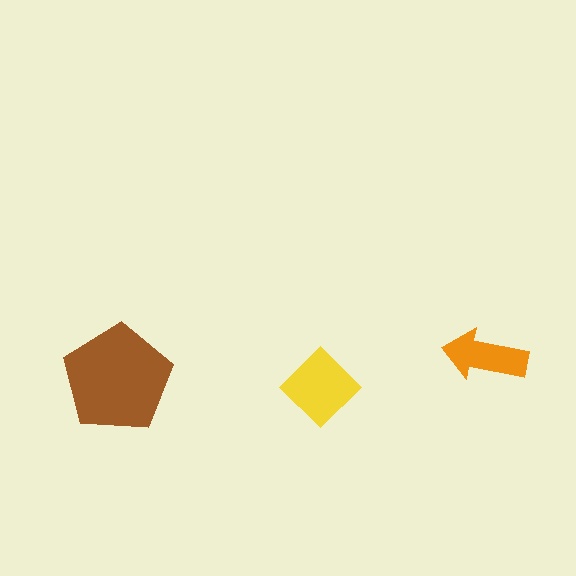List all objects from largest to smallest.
The brown pentagon, the yellow diamond, the orange arrow.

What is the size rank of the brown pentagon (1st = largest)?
1st.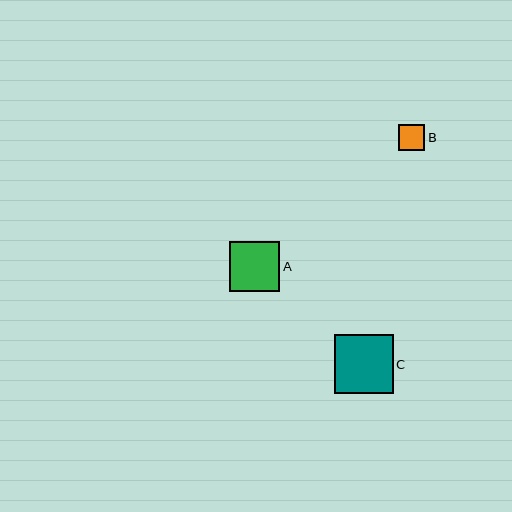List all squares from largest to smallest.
From largest to smallest: C, A, B.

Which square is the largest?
Square C is the largest with a size of approximately 59 pixels.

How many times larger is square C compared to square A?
Square C is approximately 1.2 times the size of square A.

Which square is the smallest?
Square B is the smallest with a size of approximately 26 pixels.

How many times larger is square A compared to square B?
Square A is approximately 1.9 times the size of square B.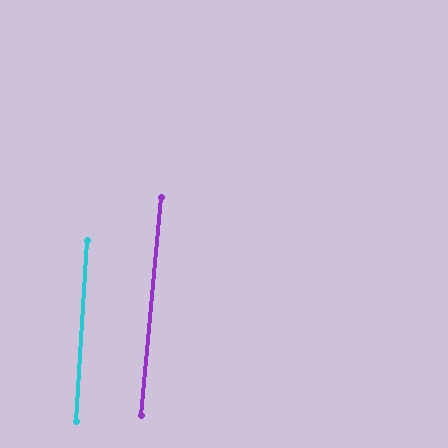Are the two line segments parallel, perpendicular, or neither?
Parallel — their directions differ by only 1.8°.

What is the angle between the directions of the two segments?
Approximately 2 degrees.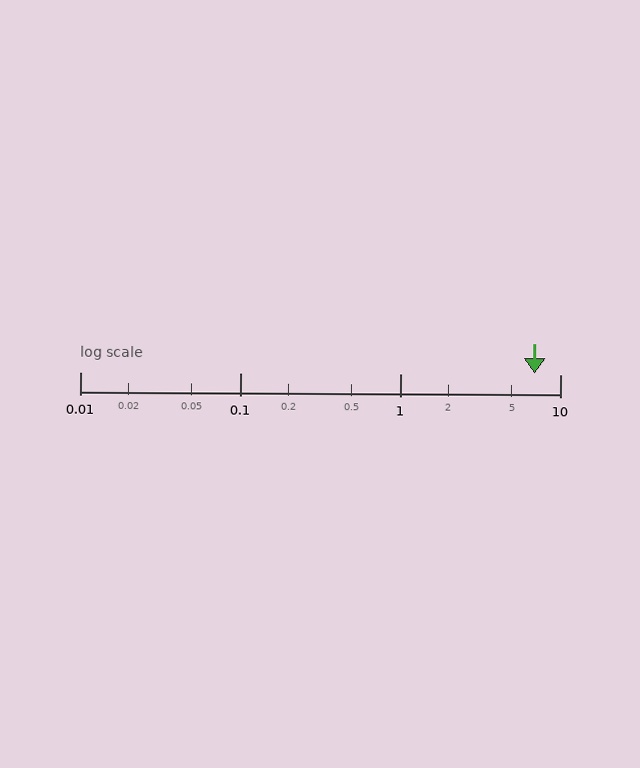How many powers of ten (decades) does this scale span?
The scale spans 3 decades, from 0.01 to 10.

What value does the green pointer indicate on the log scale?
The pointer indicates approximately 6.9.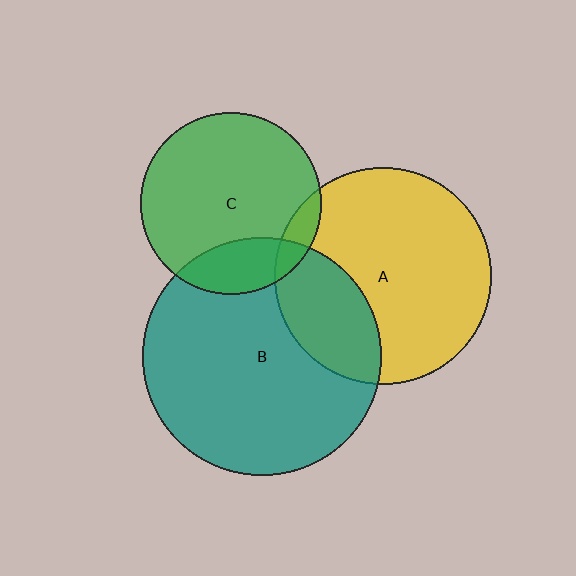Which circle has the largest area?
Circle B (teal).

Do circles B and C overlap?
Yes.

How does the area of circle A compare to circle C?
Approximately 1.4 times.